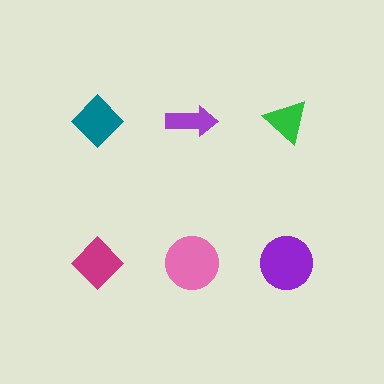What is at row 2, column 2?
A pink circle.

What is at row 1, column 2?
A purple arrow.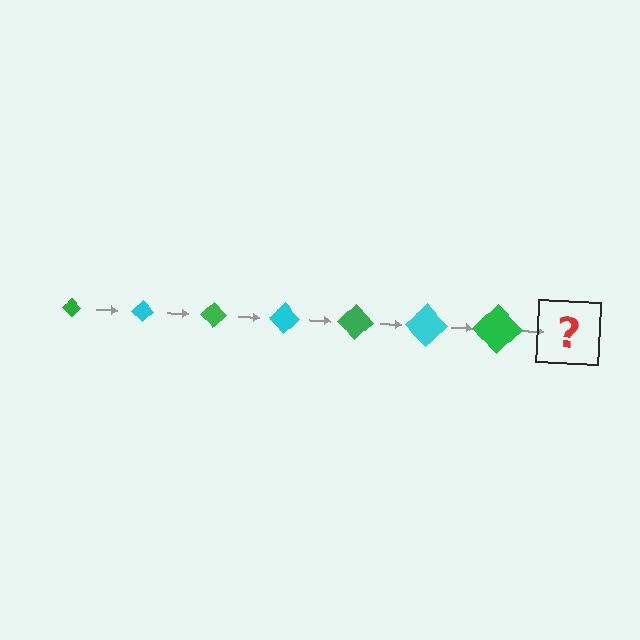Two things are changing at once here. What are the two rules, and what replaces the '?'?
The two rules are that the diamond grows larger each step and the color cycles through green and cyan. The '?' should be a cyan diamond, larger than the previous one.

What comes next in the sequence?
The next element should be a cyan diamond, larger than the previous one.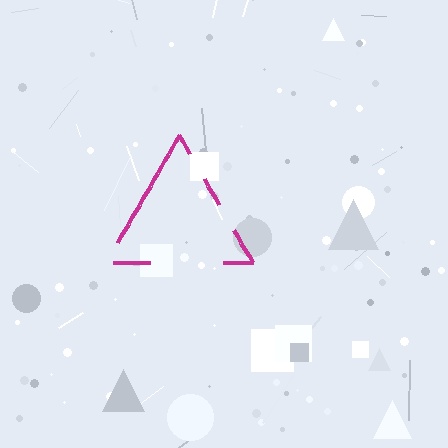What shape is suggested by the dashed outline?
The dashed outline suggests a triangle.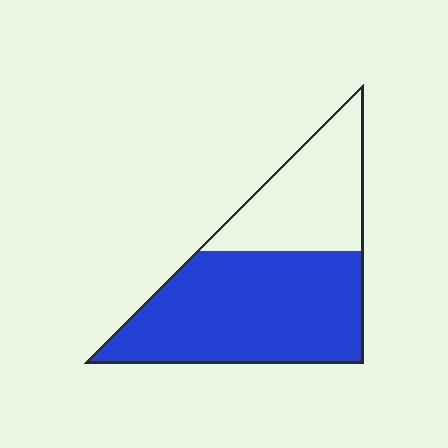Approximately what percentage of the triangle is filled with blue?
Approximately 65%.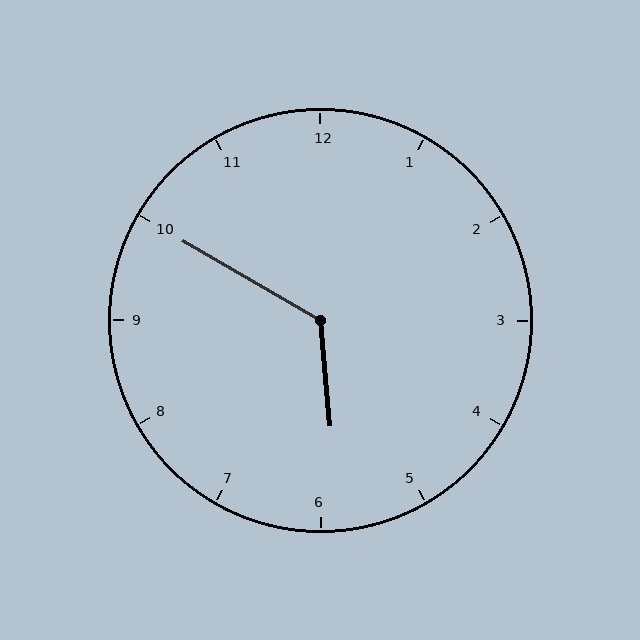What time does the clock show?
5:50.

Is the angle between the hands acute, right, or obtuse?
It is obtuse.